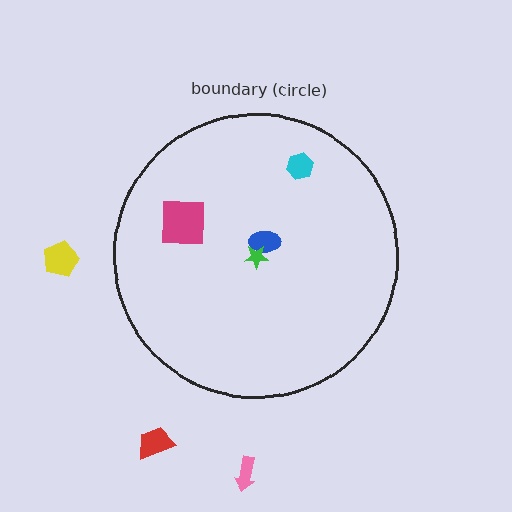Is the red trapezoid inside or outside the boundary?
Outside.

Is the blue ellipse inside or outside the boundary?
Inside.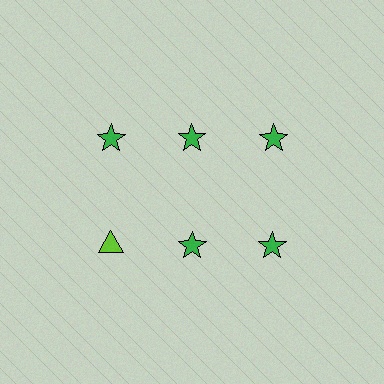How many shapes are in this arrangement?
There are 6 shapes arranged in a grid pattern.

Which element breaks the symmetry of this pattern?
The lime triangle in the second row, leftmost column breaks the symmetry. All other shapes are green stars.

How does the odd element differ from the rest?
It differs in both color (lime instead of green) and shape (triangle instead of star).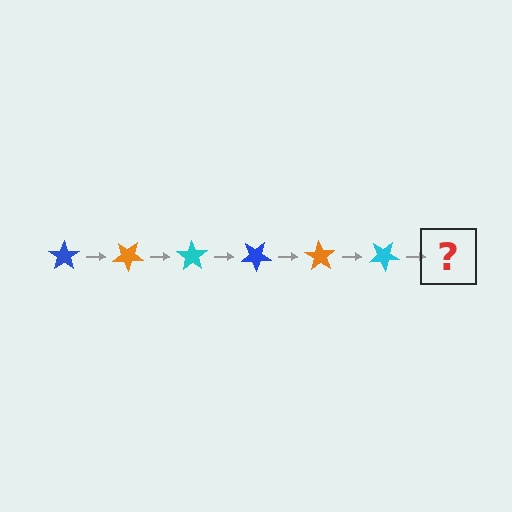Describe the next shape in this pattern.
It should be a blue star, rotated 210 degrees from the start.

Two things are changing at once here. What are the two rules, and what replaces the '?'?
The two rules are that it rotates 35 degrees each step and the color cycles through blue, orange, and cyan. The '?' should be a blue star, rotated 210 degrees from the start.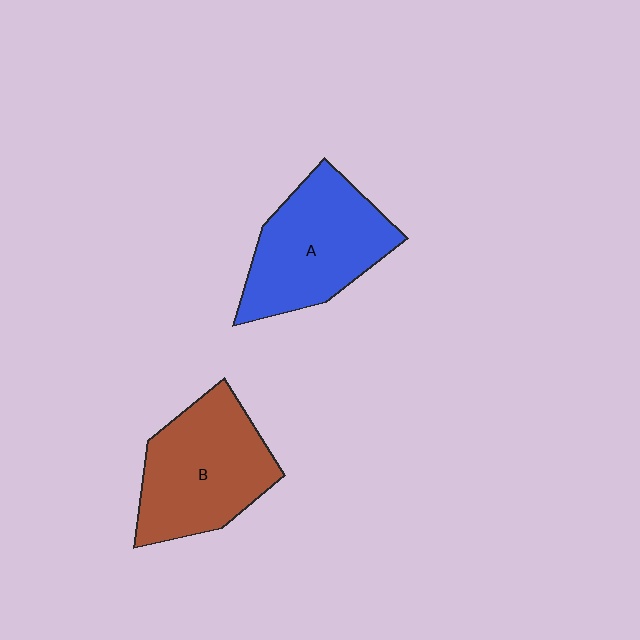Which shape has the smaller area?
Shape A (blue).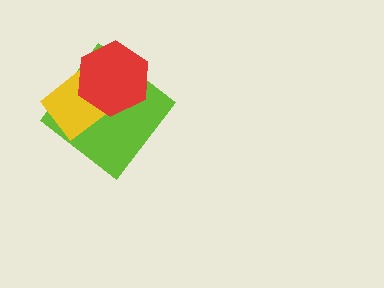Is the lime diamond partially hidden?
Yes, it is partially covered by another shape.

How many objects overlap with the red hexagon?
2 objects overlap with the red hexagon.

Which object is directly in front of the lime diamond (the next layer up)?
The yellow diamond is directly in front of the lime diamond.